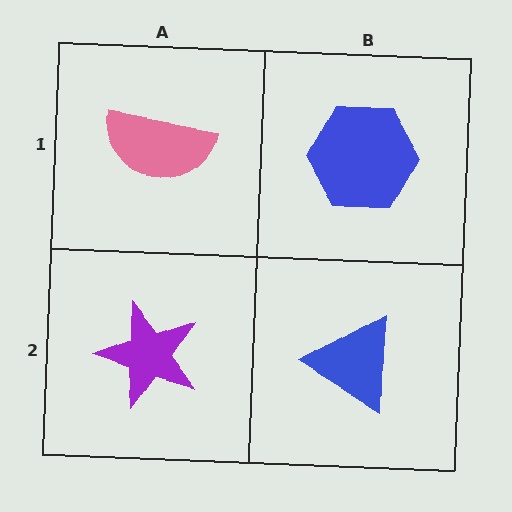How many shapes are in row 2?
2 shapes.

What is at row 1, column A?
A pink semicircle.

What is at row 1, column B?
A blue hexagon.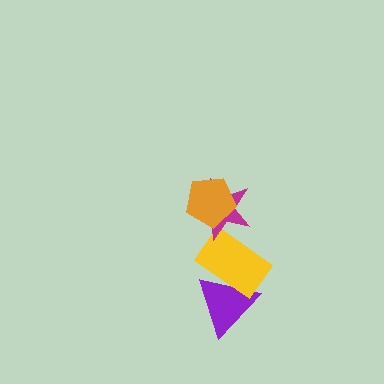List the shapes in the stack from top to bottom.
From top to bottom: the orange pentagon, the magenta star, the yellow rectangle, the purple triangle.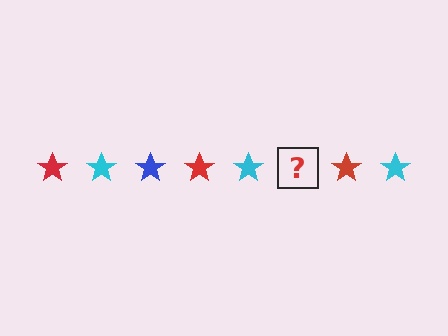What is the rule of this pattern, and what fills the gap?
The rule is that the pattern cycles through red, cyan, blue stars. The gap should be filled with a blue star.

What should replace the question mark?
The question mark should be replaced with a blue star.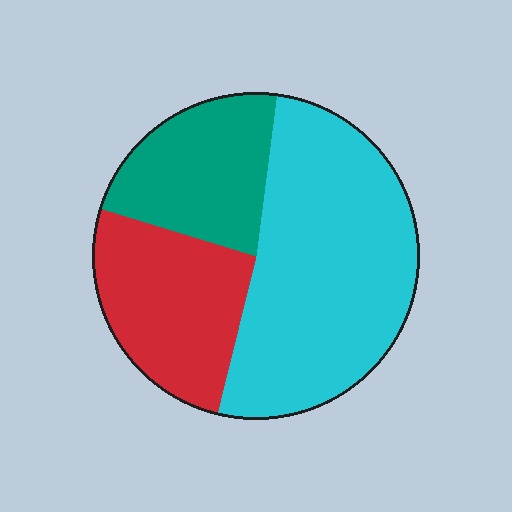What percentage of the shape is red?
Red takes up about one quarter (1/4) of the shape.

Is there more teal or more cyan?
Cyan.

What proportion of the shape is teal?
Teal takes up between a sixth and a third of the shape.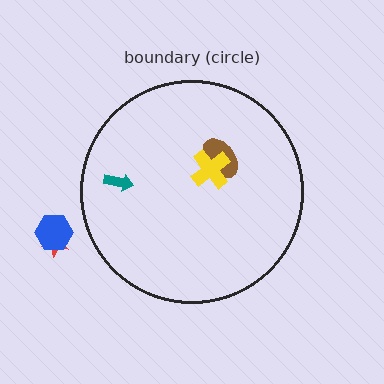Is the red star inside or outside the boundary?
Outside.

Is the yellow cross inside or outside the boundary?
Inside.